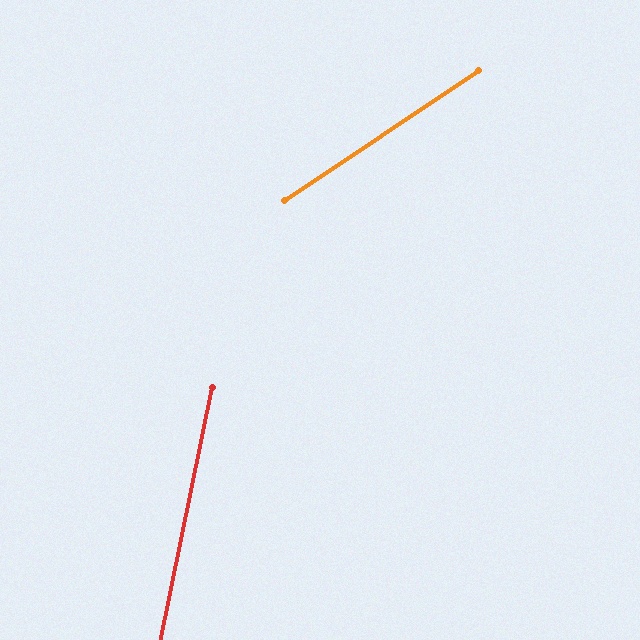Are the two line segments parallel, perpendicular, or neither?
Neither parallel nor perpendicular — they differ by about 45°.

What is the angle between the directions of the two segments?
Approximately 45 degrees.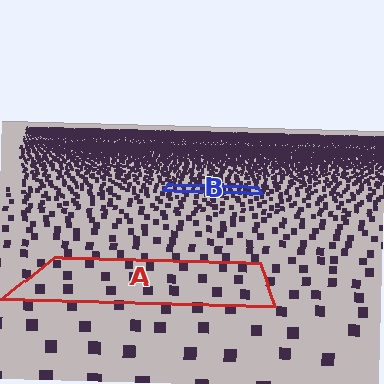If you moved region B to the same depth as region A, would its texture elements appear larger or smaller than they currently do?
They would appear larger. At a closer depth, the same texture elements are projected at a bigger on-screen size.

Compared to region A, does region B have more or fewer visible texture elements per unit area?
Region B has more texture elements per unit area — they are packed more densely because it is farther away.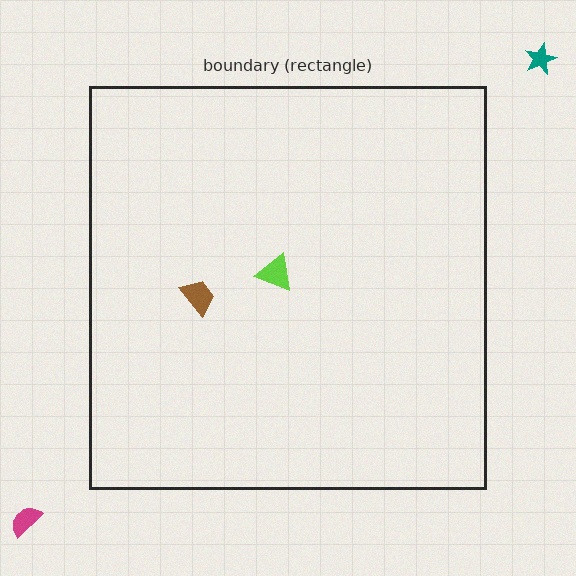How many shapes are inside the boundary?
2 inside, 2 outside.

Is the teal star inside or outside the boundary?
Outside.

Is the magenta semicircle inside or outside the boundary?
Outside.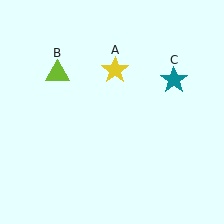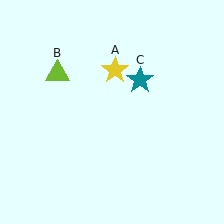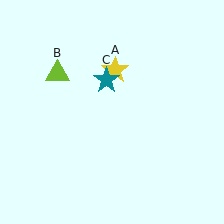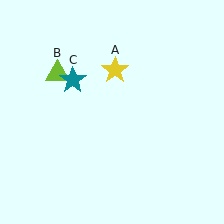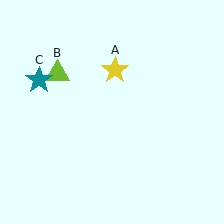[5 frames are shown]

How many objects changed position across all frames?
1 object changed position: teal star (object C).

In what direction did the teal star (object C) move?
The teal star (object C) moved left.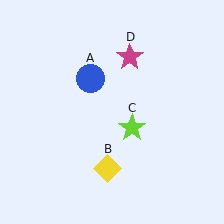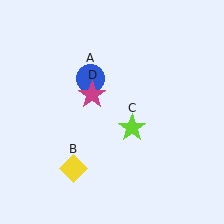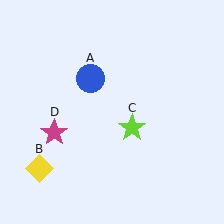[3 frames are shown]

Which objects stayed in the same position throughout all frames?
Blue circle (object A) and lime star (object C) remained stationary.